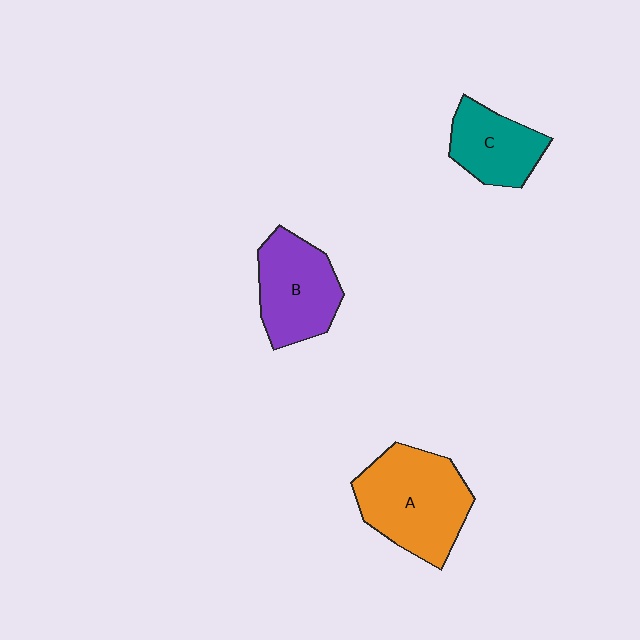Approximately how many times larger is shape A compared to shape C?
Approximately 1.7 times.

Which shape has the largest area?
Shape A (orange).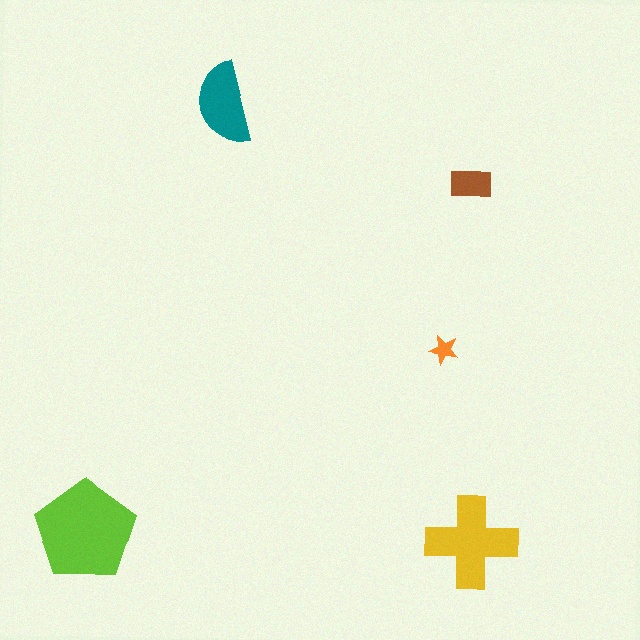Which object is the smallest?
The orange star.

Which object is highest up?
The teal semicircle is topmost.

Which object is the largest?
The lime pentagon.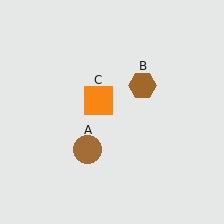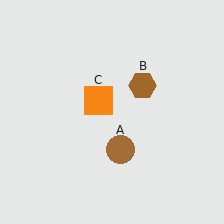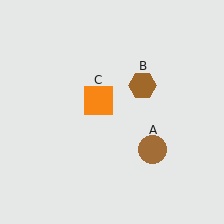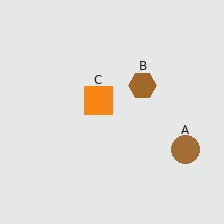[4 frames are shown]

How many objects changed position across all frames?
1 object changed position: brown circle (object A).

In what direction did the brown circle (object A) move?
The brown circle (object A) moved right.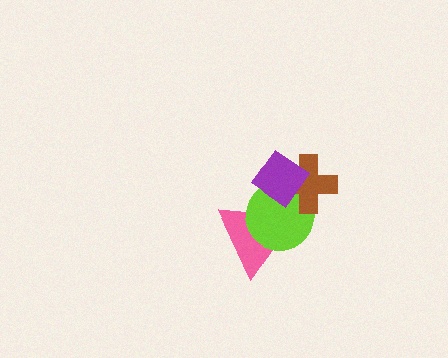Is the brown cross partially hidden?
Yes, it is partially covered by another shape.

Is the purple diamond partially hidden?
No, no other shape covers it.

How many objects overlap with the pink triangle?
2 objects overlap with the pink triangle.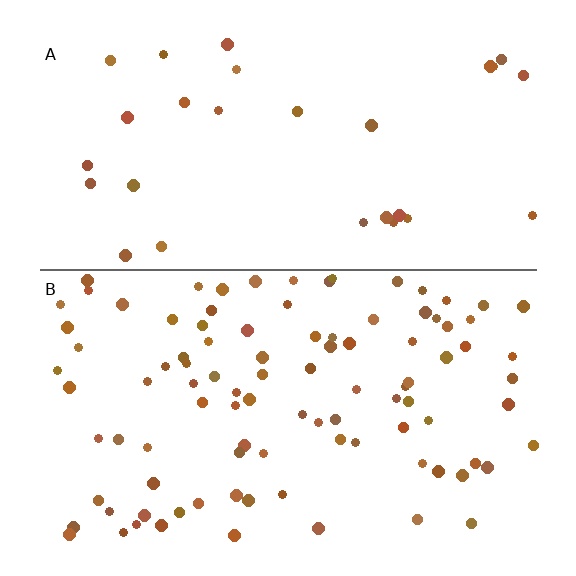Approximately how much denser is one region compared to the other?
Approximately 3.3× — region B over region A.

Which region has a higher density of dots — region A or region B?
B (the bottom).